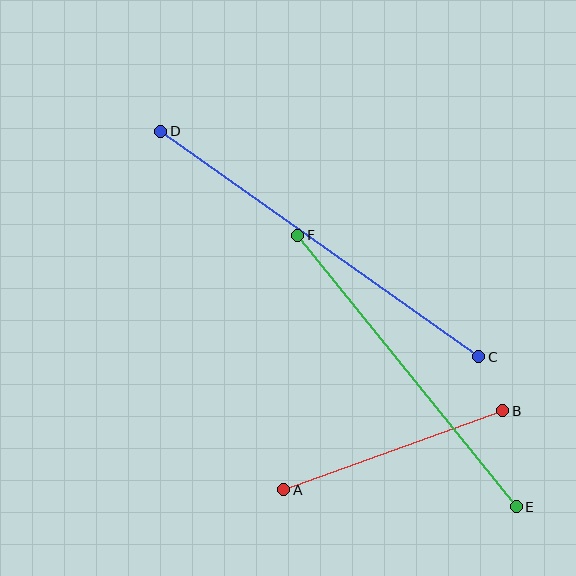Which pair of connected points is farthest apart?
Points C and D are farthest apart.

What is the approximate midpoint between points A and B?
The midpoint is at approximately (393, 450) pixels.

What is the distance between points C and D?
The distance is approximately 390 pixels.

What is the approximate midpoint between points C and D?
The midpoint is at approximately (320, 244) pixels.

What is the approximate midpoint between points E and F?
The midpoint is at approximately (407, 371) pixels.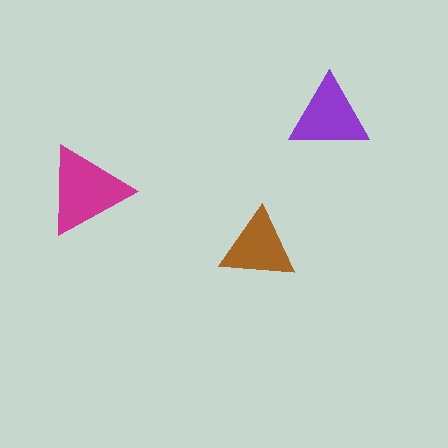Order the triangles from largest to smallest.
the magenta one, the purple one, the brown one.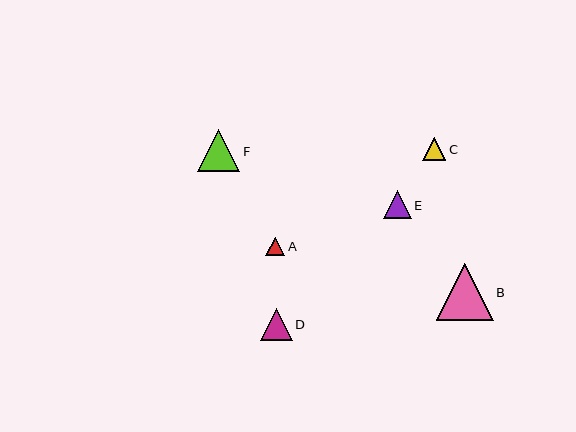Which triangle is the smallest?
Triangle A is the smallest with a size of approximately 19 pixels.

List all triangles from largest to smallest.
From largest to smallest: B, F, D, E, C, A.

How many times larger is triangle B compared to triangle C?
Triangle B is approximately 2.5 times the size of triangle C.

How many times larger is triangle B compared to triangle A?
Triangle B is approximately 3.0 times the size of triangle A.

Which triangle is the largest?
Triangle B is the largest with a size of approximately 57 pixels.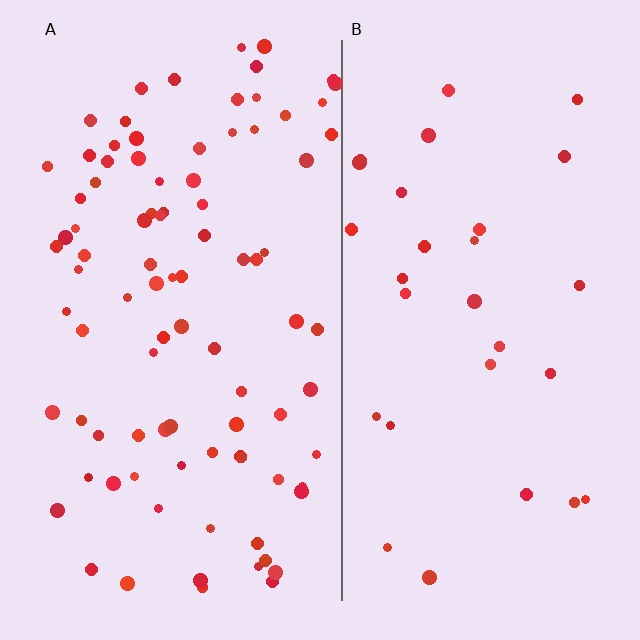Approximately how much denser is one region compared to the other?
Approximately 3.0× — region A over region B.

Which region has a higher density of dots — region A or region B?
A (the left).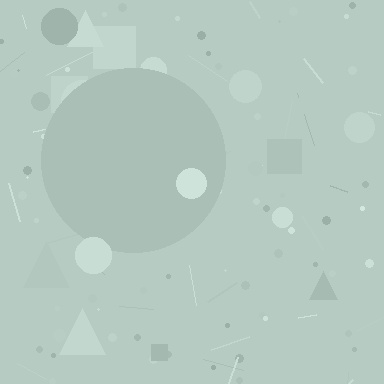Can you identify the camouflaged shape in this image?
The camouflaged shape is a circle.